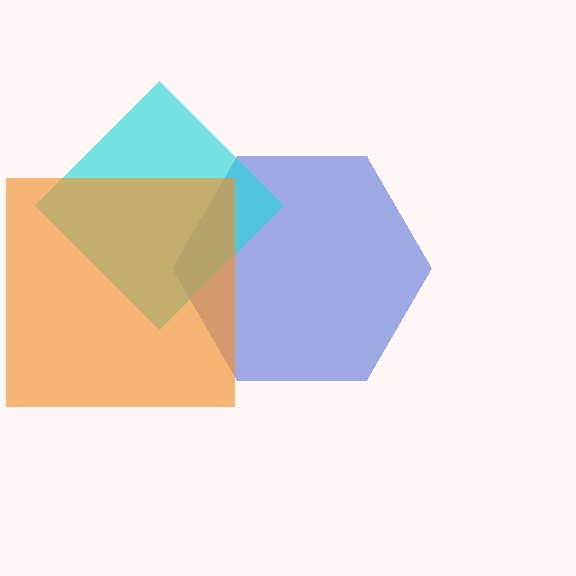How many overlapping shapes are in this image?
There are 3 overlapping shapes in the image.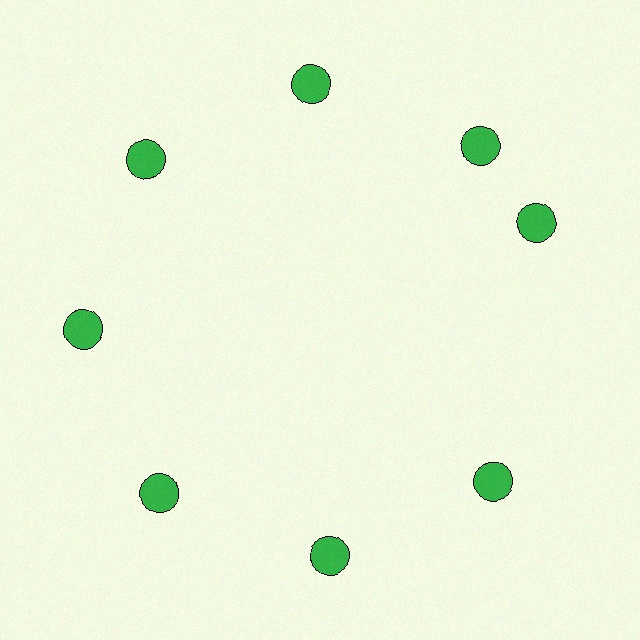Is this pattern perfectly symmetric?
No. The 8 green circles are arranged in a ring, but one element near the 3 o'clock position is rotated out of alignment along the ring, breaking the 8-fold rotational symmetry.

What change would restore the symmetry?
The symmetry would be restored by rotating it back into even spacing with its neighbors so that all 8 circles sit at equal angles and equal distance from the center.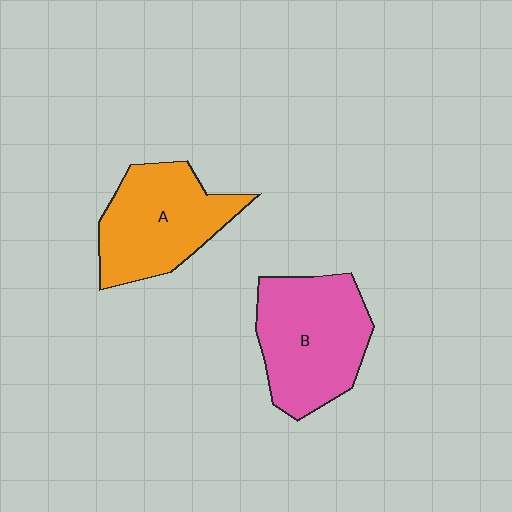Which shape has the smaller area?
Shape A (orange).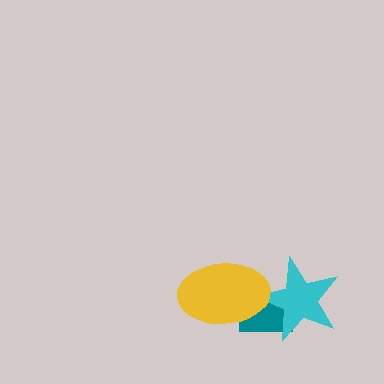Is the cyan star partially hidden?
Yes, it is partially covered by another shape.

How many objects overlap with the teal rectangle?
2 objects overlap with the teal rectangle.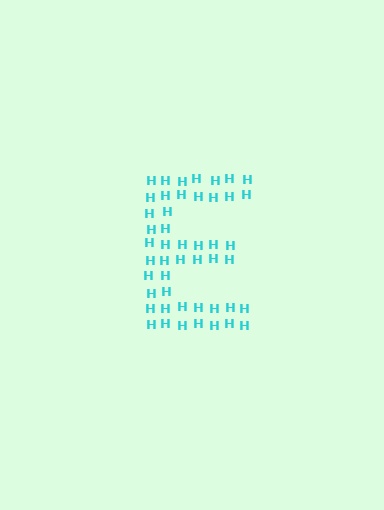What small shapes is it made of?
It is made of small letter H's.